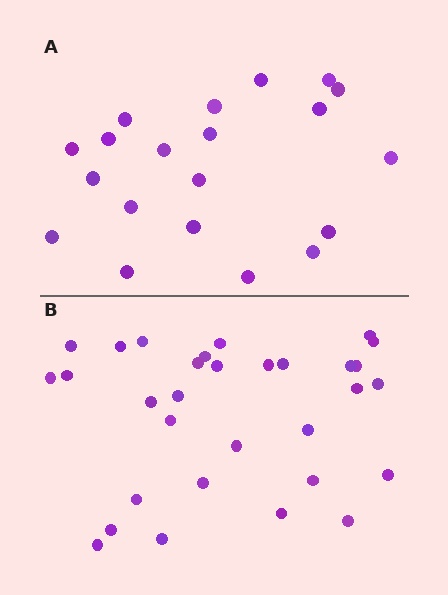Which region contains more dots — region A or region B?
Region B (the bottom region) has more dots.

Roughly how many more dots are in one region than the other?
Region B has roughly 12 or so more dots than region A.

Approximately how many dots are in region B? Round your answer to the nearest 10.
About 30 dots. (The exact count is 31, which rounds to 30.)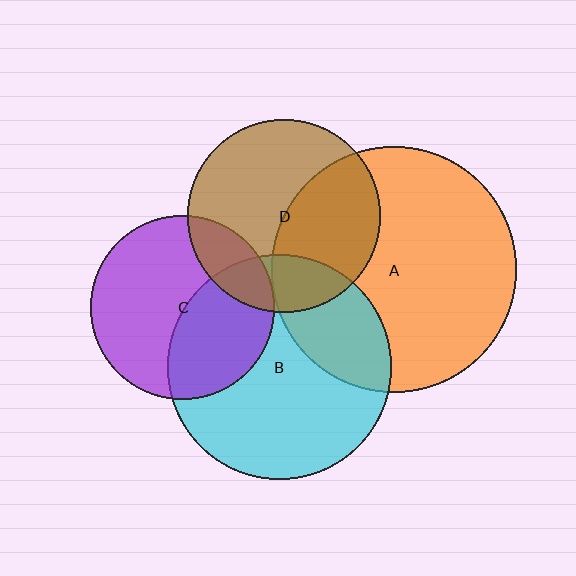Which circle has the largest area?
Circle A (orange).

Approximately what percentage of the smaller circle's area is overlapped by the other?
Approximately 25%.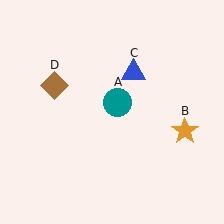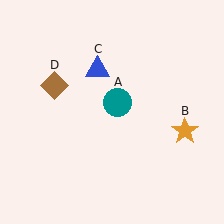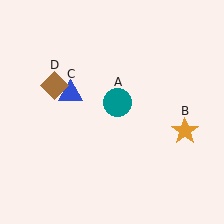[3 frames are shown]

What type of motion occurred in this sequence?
The blue triangle (object C) rotated counterclockwise around the center of the scene.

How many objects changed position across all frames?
1 object changed position: blue triangle (object C).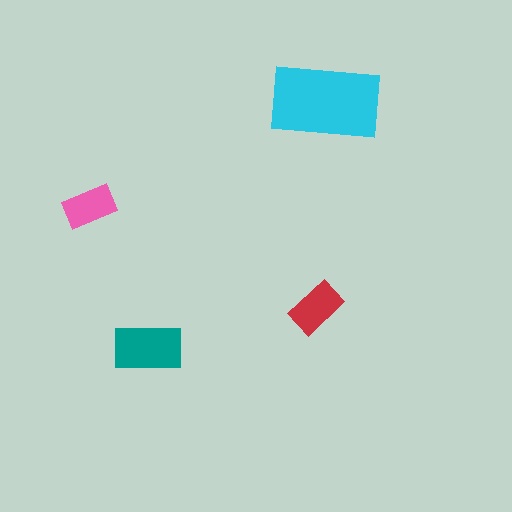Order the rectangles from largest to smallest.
the cyan one, the teal one, the red one, the pink one.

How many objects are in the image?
There are 4 objects in the image.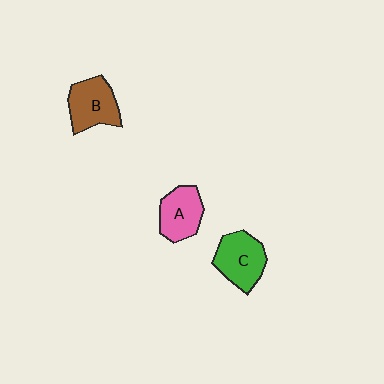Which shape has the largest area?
Shape C (green).